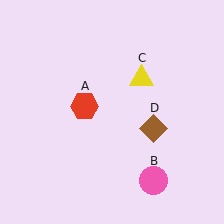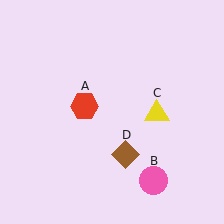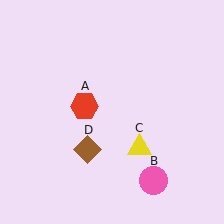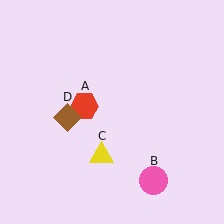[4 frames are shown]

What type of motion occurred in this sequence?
The yellow triangle (object C), brown diamond (object D) rotated clockwise around the center of the scene.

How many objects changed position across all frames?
2 objects changed position: yellow triangle (object C), brown diamond (object D).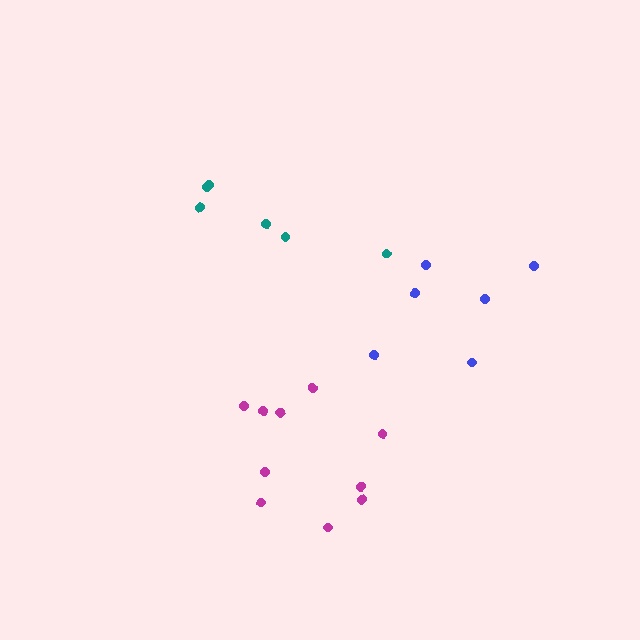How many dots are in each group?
Group 1: 6 dots, Group 2: 10 dots, Group 3: 6 dots (22 total).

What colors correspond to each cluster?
The clusters are colored: blue, magenta, teal.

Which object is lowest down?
The magenta cluster is bottommost.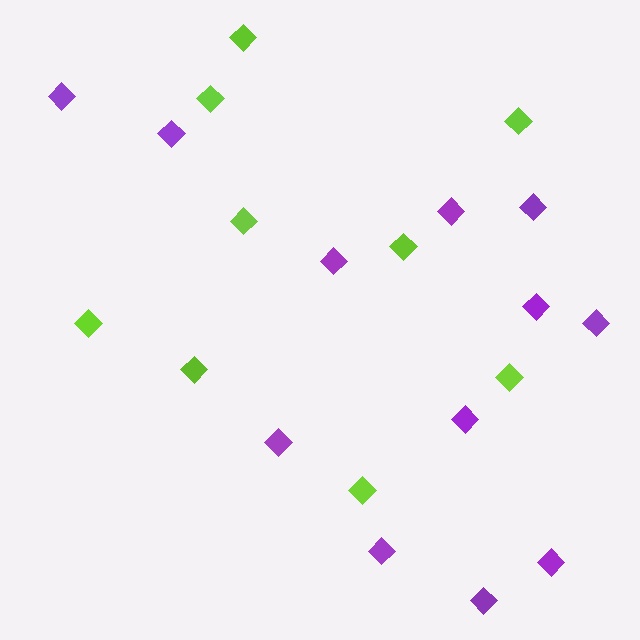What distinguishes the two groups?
There are 2 groups: one group of lime diamonds (9) and one group of purple diamonds (12).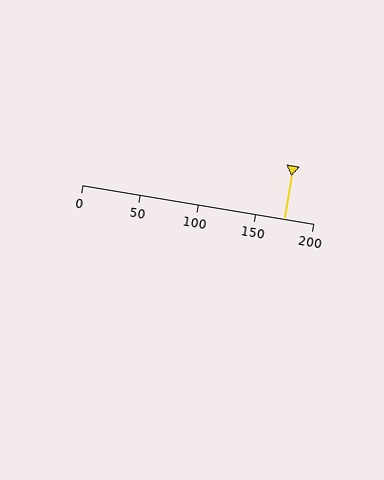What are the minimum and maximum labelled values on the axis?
The axis runs from 0 to 200.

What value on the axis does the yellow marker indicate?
The marker indicates approximately 175.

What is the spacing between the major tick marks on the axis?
The major ticks are spaced 50 apart.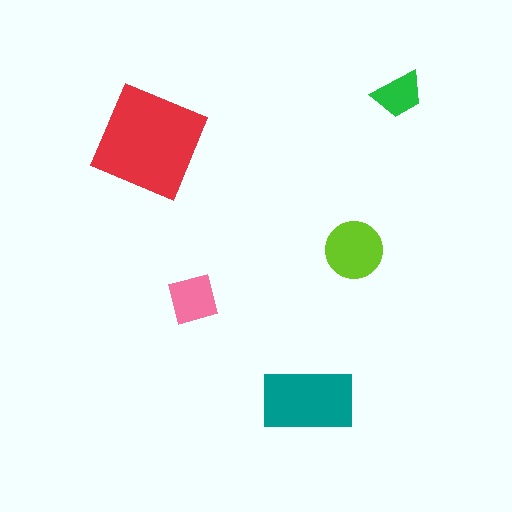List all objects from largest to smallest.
The red square, the teal rectangle, the lime circle, the pink square, the green trapezoid.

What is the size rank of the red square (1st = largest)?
1st.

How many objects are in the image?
There are 5 objects in the image.